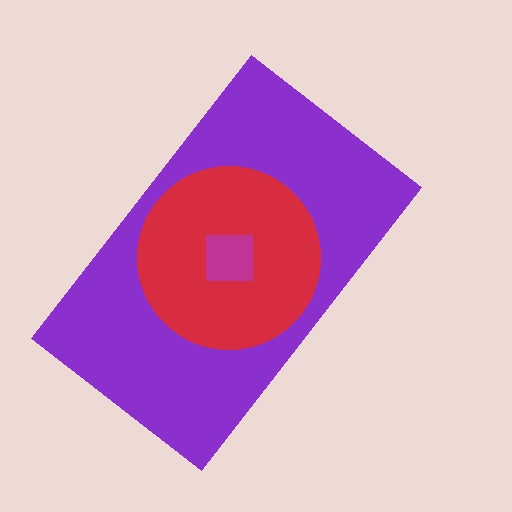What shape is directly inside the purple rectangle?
The red circle.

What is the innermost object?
The magenta square.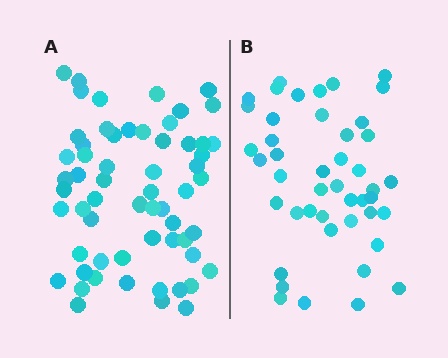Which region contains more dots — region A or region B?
Region A (the left region) has more dots.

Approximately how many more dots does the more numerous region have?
Region A has approximately 15 more dots than region B.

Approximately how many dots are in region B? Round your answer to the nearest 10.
About 40 dots. (The exact count is 45, which rounds to 40.)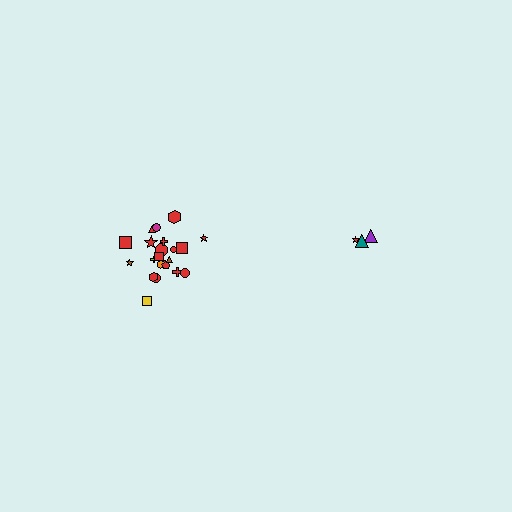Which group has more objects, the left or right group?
The left group.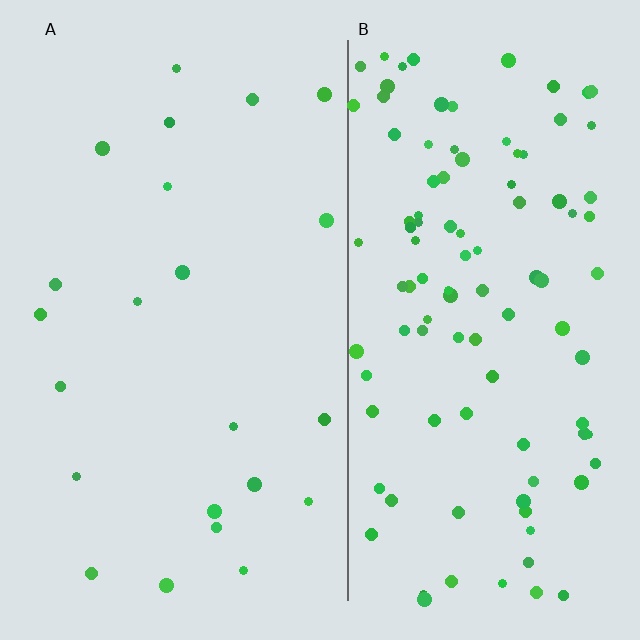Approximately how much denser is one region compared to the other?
Approximately 4.7× — region B over region A.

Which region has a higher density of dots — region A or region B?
B (the right).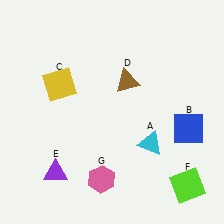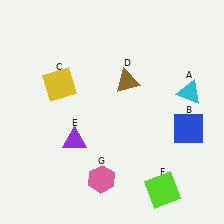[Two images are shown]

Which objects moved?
The objects that moved are: the cyan triangle (A), the purple triangle (E), the lime square (F).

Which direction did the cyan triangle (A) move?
The cyan triangle (A) moved up.